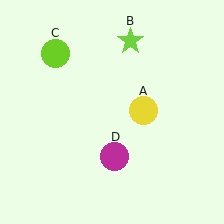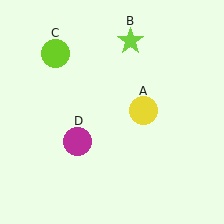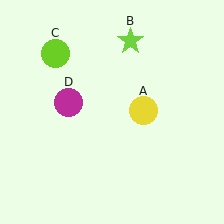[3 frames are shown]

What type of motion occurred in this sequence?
The magenta circle (object D) rotated clockwise around the center of the scene.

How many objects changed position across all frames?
1 object changed position: magenta circle (object D).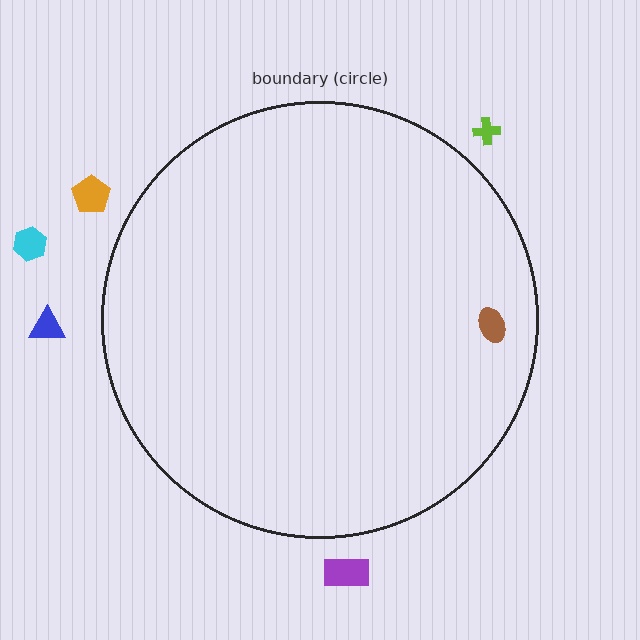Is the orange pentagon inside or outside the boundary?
Outside.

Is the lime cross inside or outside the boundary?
Outside.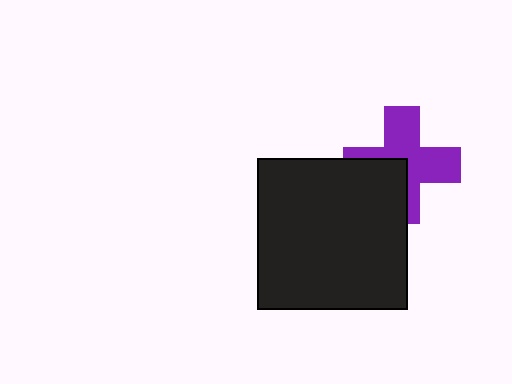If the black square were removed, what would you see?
You would see the complete purple cross.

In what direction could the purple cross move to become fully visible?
The purple cross could move toward the upper-right. That would shift it out from behind the black square entirely.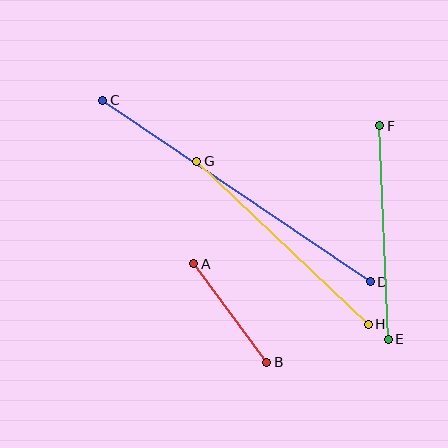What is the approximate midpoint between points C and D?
The midpoint is at approximately (236, 191) pixels.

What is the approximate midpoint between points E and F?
The midpoint is at approximately (384, 233) pixels.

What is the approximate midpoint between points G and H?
The midpoint is at approximately (282, 243) pixels.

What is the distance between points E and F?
The distance is approximately 214 pixels.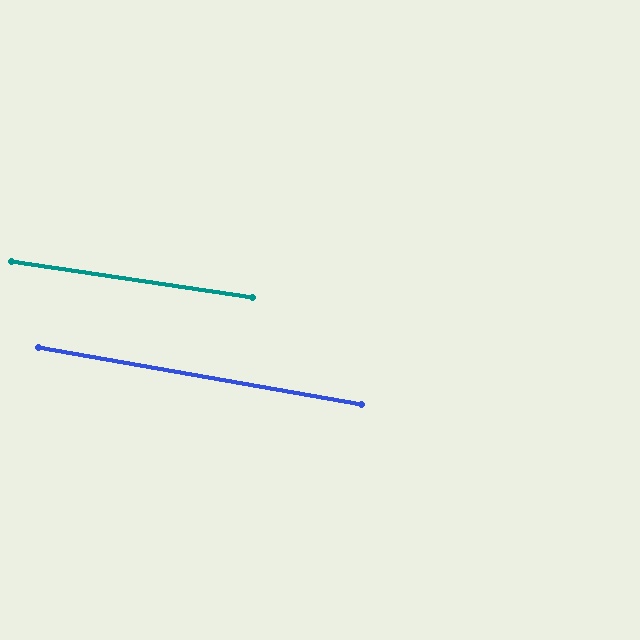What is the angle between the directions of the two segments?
Approximately 2 degrees.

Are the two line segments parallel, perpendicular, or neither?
Parallel — their directions differ by only 1.6°.